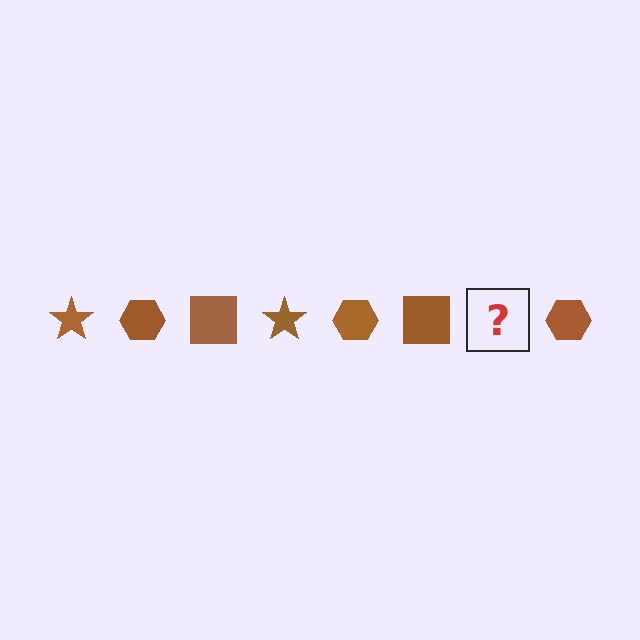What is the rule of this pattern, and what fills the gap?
The rule is that the pattern cycles through star, hexagon, square shapes in brown. The gap should be filled with a brown star.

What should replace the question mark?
The question mark should be replaced with a brown star.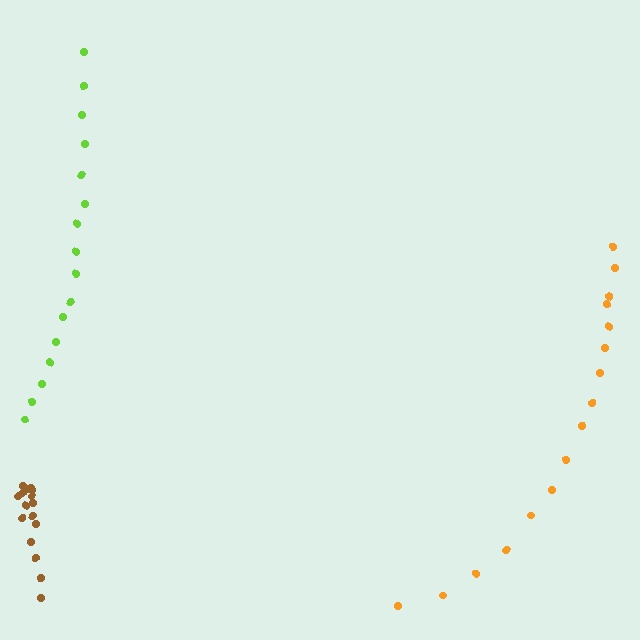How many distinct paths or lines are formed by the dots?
There are 3 distinct paths.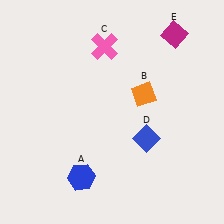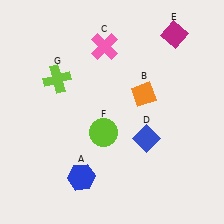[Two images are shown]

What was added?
A lime circle (F), a lime cross (G) were added in Image 2.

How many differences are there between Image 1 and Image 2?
There are 2 differences between the two images.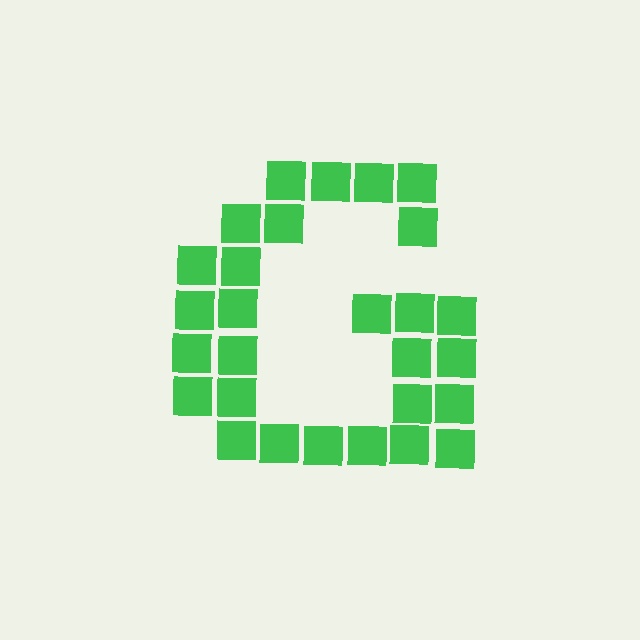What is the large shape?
The large shape is the letter G.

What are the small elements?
The small elements are squares.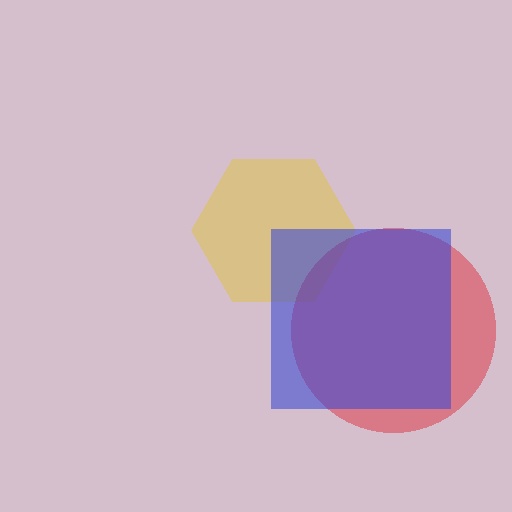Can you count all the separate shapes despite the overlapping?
Yes, there are 3 separate shapes.